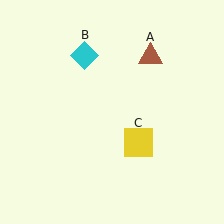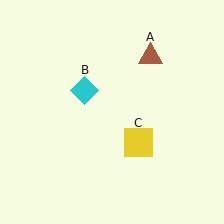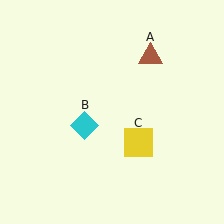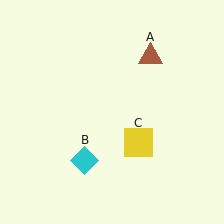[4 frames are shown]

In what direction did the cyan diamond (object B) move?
The cyan diamond (object B) moved down.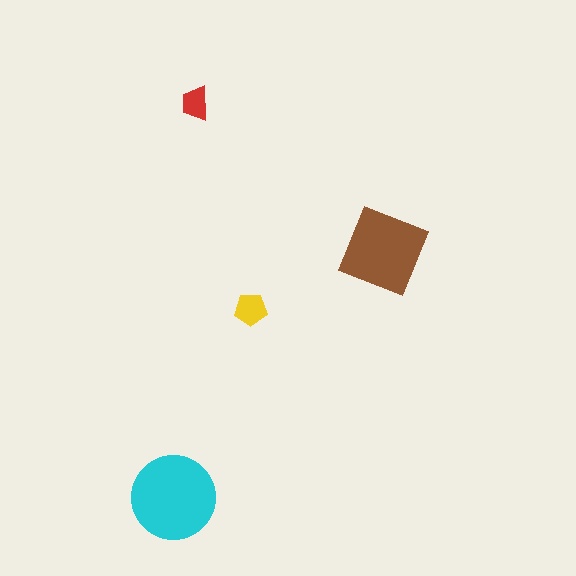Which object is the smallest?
The red trapezoid.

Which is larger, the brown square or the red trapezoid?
The brown square.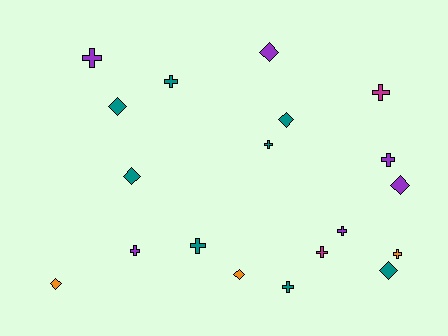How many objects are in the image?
There are 19 objects.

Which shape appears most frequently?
Cross, with 11 objects.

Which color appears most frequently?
Teal, with 8 objects.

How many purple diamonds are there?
There are 2 purple diamonds.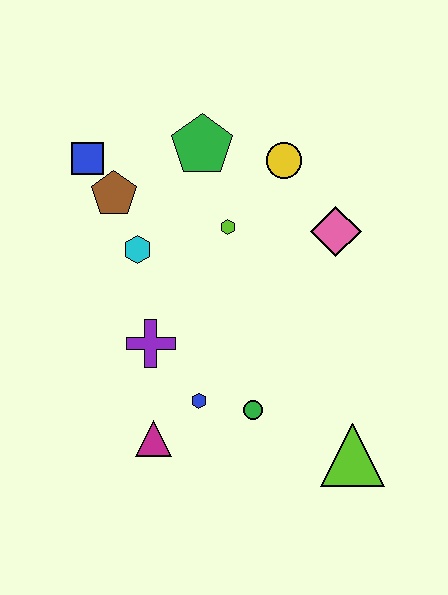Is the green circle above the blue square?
No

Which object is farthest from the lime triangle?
The blue square is farthest from the lime triangle.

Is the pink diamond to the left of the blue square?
No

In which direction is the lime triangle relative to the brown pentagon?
The lime triangle is below the brown pentagon.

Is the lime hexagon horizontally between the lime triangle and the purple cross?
Yes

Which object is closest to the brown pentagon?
The blue square is closest to the brown pentagon.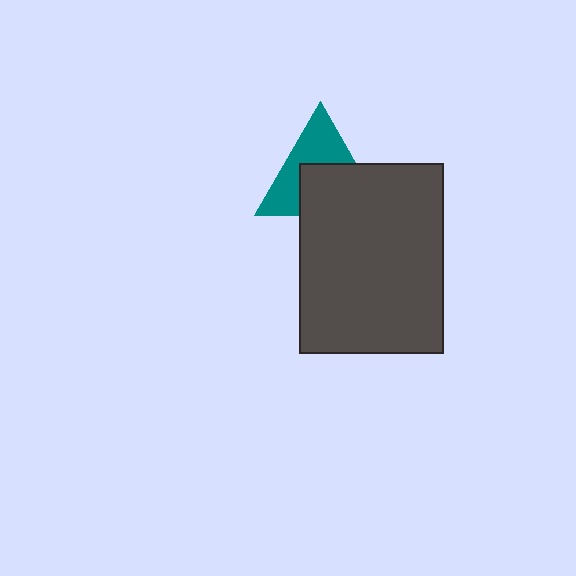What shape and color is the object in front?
The object in front is a dark gray rectangle.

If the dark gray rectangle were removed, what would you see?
You would see the complete teal triangle.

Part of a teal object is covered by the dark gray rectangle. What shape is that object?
It is a triangle.